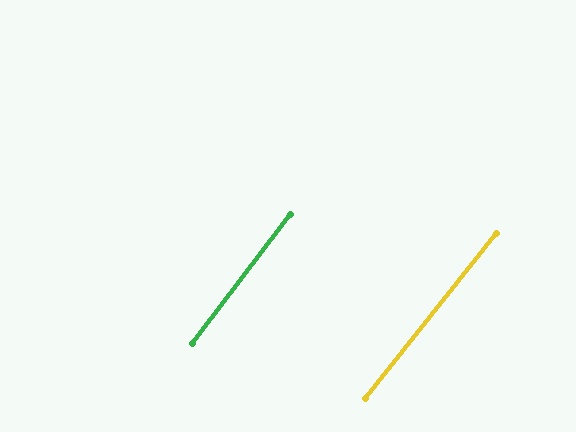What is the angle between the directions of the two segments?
Approximately 1 degree.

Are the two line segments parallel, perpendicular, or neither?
Parallel — their directions differ by only 1.2°.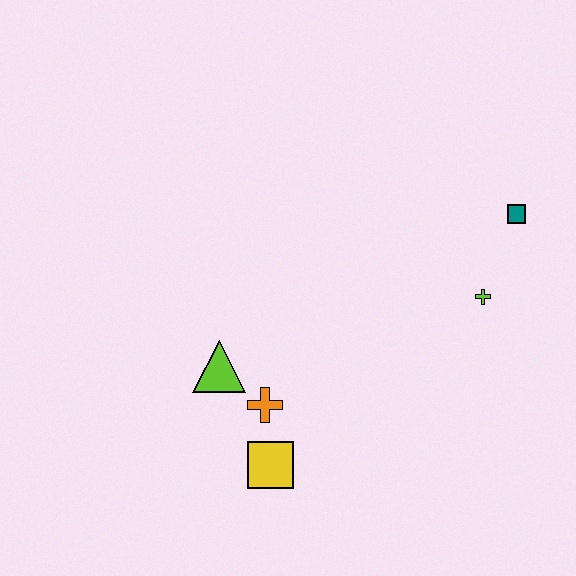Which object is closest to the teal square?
The lime cross is closest to the teal square.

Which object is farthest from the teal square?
The yellow square is farthest from the teal square.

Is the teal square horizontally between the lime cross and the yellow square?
No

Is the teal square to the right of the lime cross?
Yes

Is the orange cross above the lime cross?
No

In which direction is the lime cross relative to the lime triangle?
The lime cross is to the right of the lime triangle.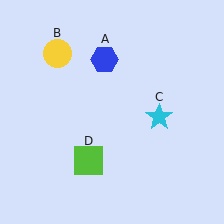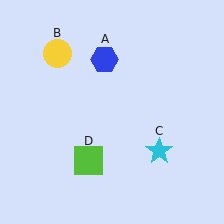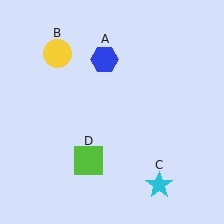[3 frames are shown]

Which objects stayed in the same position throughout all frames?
Blue hexagon (object A) and yellow circle (object B) and lime square (object D) remained stationary.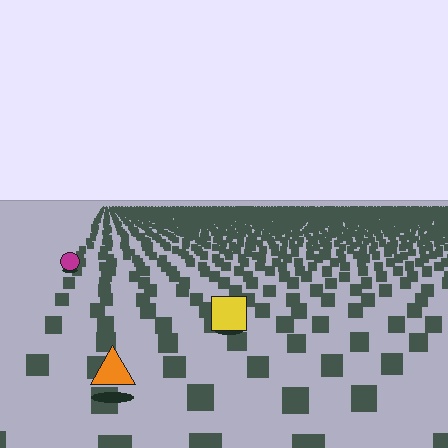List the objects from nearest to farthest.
From nearest to farthest: the orange triangle, the yellow square, the magenta circle.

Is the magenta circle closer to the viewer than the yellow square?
No. The yellow square is closer — you can tell from the texture gradient: the ground texture is coarser near it.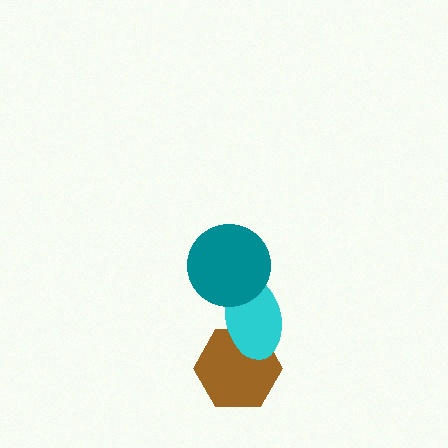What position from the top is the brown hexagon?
The brown hexagon is 3rd from the top.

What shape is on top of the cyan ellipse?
The teal circle is on top of the cyan ellipse.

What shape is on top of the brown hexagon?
The cyan ellipse is on top of the brown hexagon.